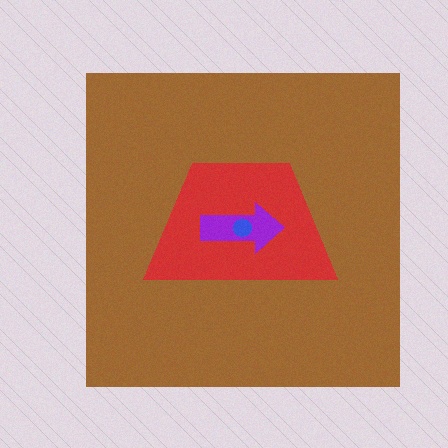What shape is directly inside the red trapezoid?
The purple arrow.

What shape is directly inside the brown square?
The red trapezoid.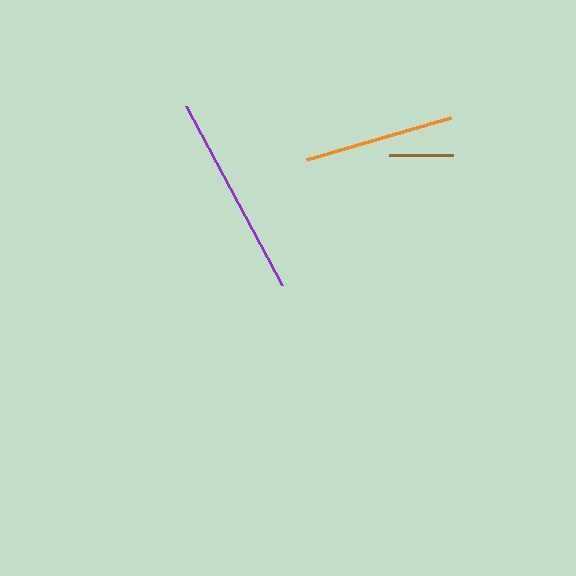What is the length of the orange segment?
The orange segment is approximately 149 pixels long.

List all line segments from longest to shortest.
From longest to shortest: purple, orange, brown.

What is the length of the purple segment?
The purple segment is approximately 203 pixels long.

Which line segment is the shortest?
The brown line is the shortest at approximately 64 pixels.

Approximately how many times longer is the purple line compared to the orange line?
The purple line is approximately 1.4 times the length of the orange line.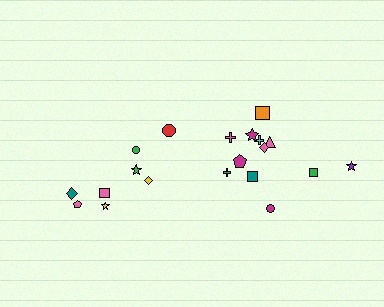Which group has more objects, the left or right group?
The right group.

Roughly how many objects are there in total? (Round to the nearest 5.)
Roughly 20 objects in total.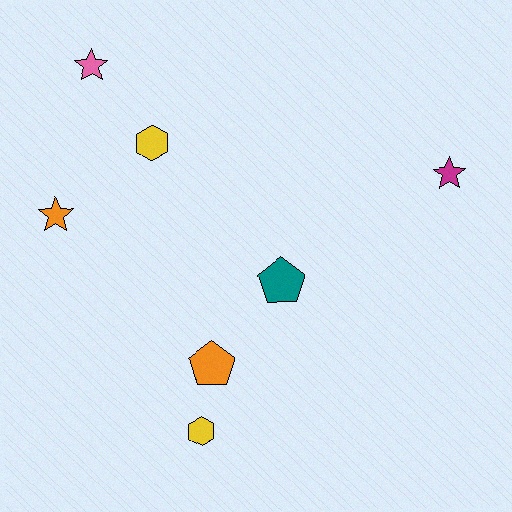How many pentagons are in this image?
There are 2 pentagons.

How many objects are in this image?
There are 7 objects.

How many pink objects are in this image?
There is 1 pink object.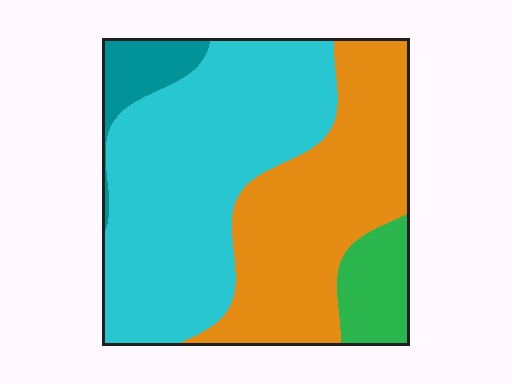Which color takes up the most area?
Cyan, at roughly 50%.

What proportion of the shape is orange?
Orange takes up about three eighths (3/8) of the shape.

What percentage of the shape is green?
Green covers 9% of the shape.